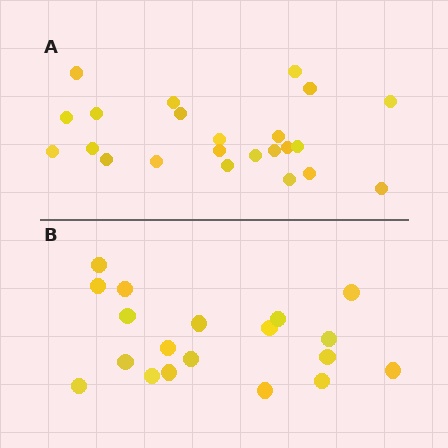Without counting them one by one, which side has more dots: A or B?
Region A (the top region) has more dots.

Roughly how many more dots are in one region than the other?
Region A has about 4 more dots than region B.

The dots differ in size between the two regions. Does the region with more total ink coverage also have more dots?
No. Region B has more total ink coverage because its dots are larger, but region A actually contains more individual dots. Total area can be misleading — the number of items is what matters here.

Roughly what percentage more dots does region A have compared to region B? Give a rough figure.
About 20% more.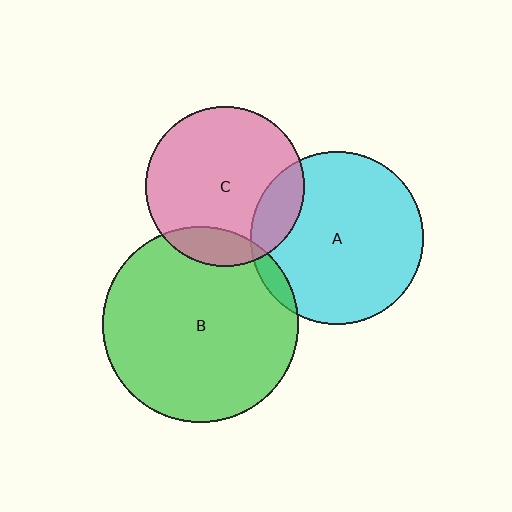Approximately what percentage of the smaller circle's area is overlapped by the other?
Approximately 15%.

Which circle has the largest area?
Circle B (green).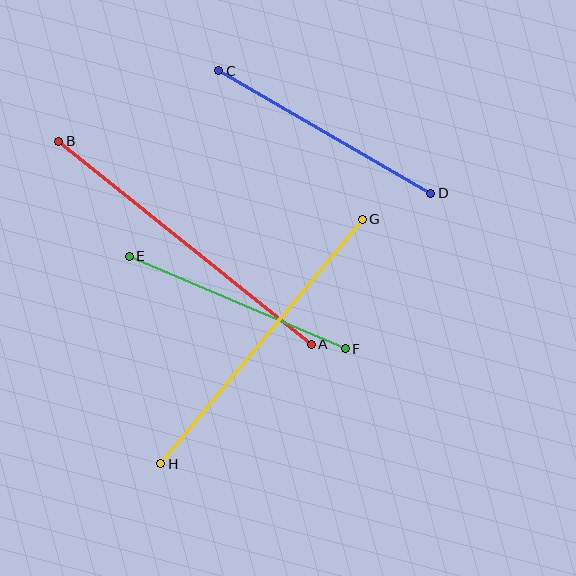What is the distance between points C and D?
The distance is approximately 245 pixels.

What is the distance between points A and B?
The distance is approximately 324 pixels.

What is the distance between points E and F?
The distance is approximately 235 pixels.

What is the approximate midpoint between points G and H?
The midpoint is at approximately (261, 341) pixels.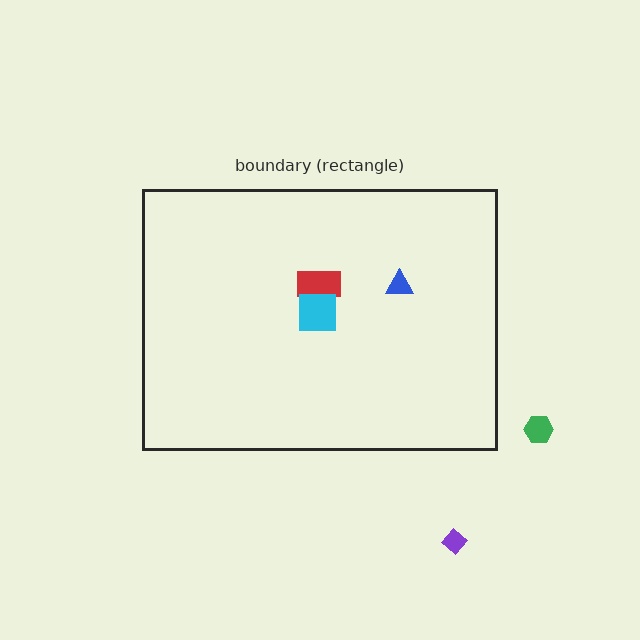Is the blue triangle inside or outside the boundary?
Inside.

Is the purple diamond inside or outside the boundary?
Outside.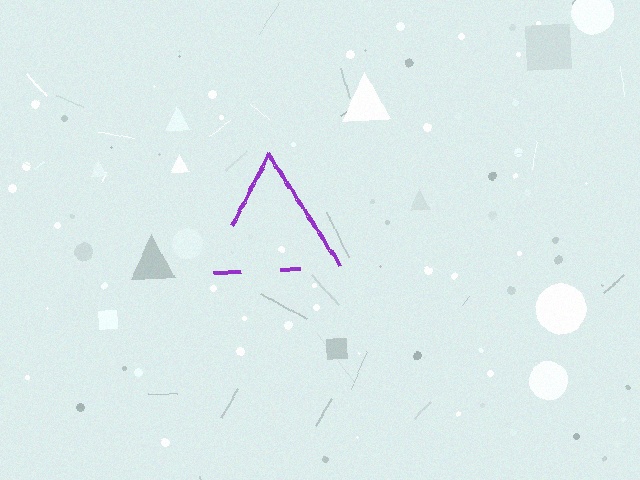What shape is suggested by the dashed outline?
The dashed outline suggests a triangle.